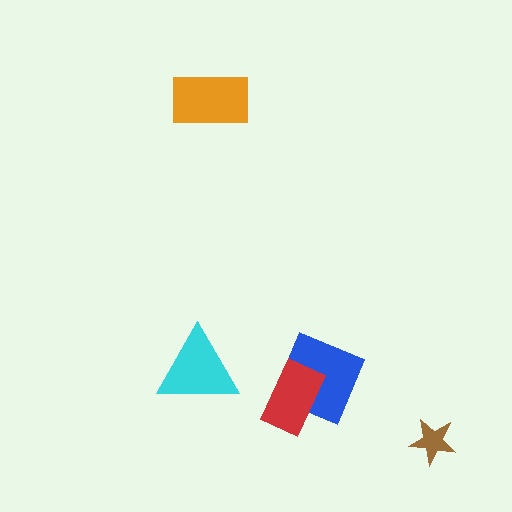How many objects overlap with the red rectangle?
1 object overlaps with the red rectangle.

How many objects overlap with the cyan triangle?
0 objects overlap with the cyan triangle.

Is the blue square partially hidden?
Yes, it is partially covered by another shape.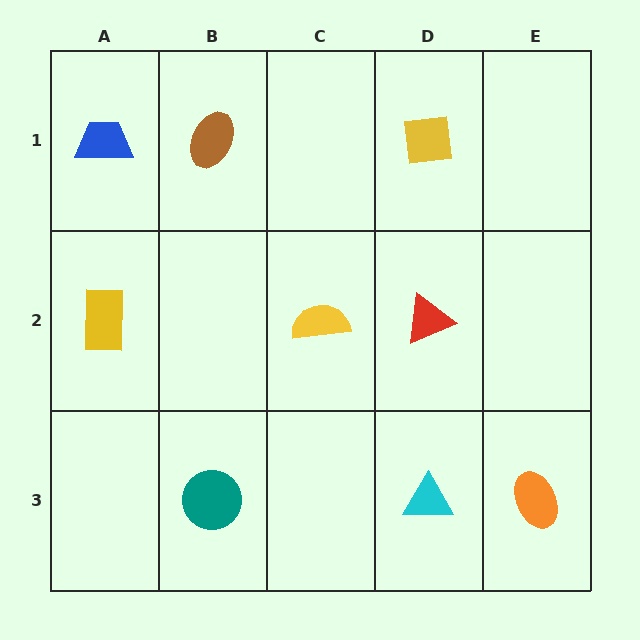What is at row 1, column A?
A blue trapezoid.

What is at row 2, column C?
A yellow semicircle.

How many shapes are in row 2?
3 shapes.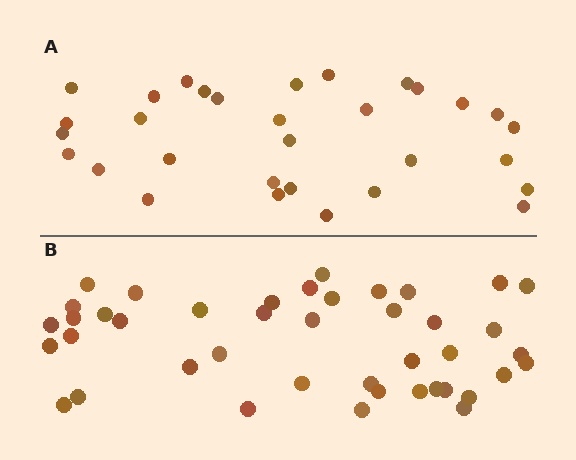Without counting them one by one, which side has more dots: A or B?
Region B (the bottom region) has more dots.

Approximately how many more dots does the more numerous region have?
Region B has roughly 12 or so more dots than region A.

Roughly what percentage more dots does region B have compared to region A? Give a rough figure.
About 35% more.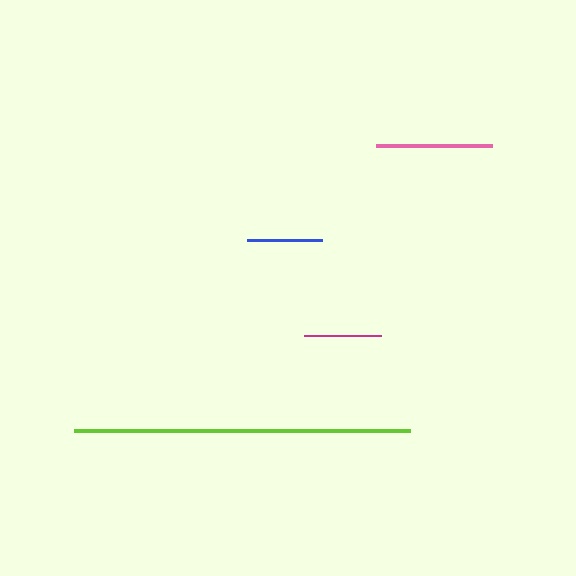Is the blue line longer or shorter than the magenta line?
The magenta line is longer than the blue line.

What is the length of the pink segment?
The pink segment is approximately 116 pixels long.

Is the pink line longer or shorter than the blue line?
The pink line is longer than the blue line.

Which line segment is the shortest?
The blue line is the shortest at approximately 75 pixels.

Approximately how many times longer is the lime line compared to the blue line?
The lime line is approximately 4.5 times the length of the blue line.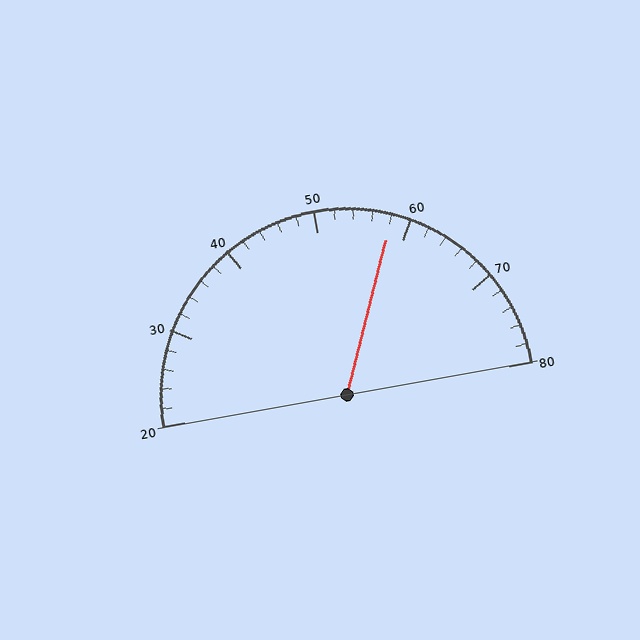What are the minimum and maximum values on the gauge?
The gauge ranges from 20 to 80.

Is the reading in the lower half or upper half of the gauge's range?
The reading is in the upper half of the range (20 to 80).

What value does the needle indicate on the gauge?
The needle indicates approximately 58.